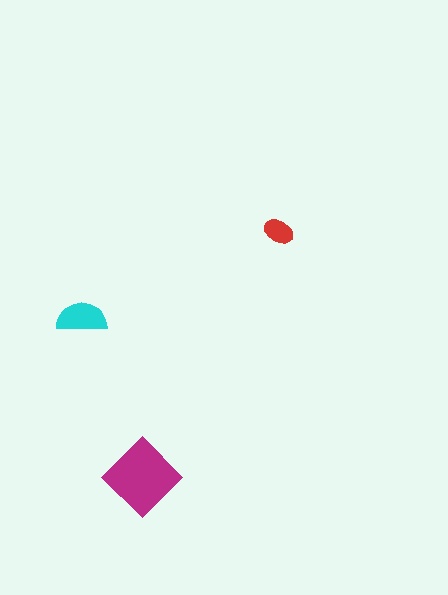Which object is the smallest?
The red ellipse.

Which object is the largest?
The magenta diamond.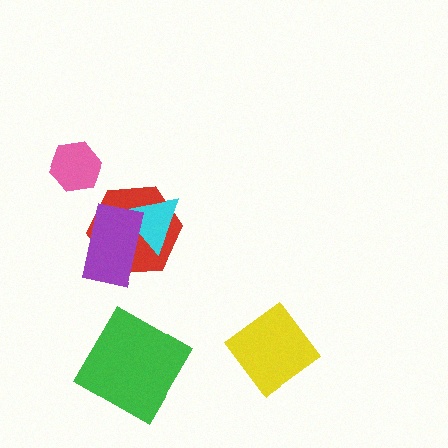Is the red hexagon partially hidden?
Yes, it is partially covered by another shape.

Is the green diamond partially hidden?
No, no other shape covers it.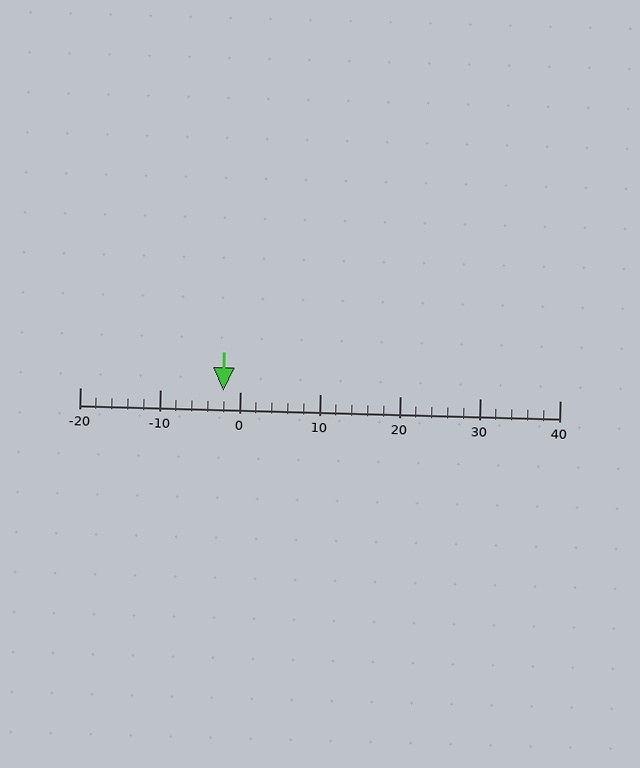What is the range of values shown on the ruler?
The ruler shows values from -20 to 40.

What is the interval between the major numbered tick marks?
The major tick marks are spaced 10 units apart.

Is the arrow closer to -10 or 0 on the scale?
The arrow is closer to 0.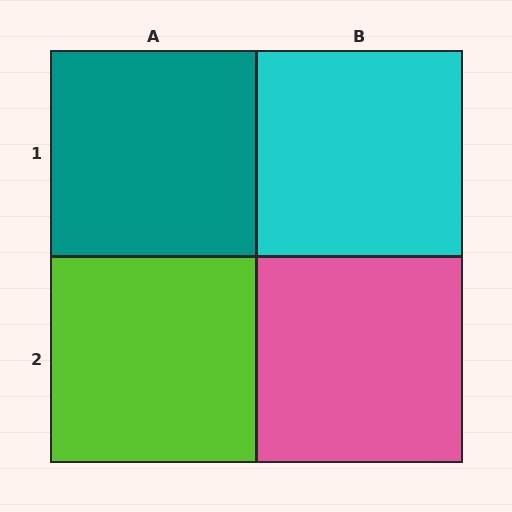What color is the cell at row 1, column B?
Cyan.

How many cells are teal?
1 cell is teal.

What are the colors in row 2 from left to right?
Lime, pink.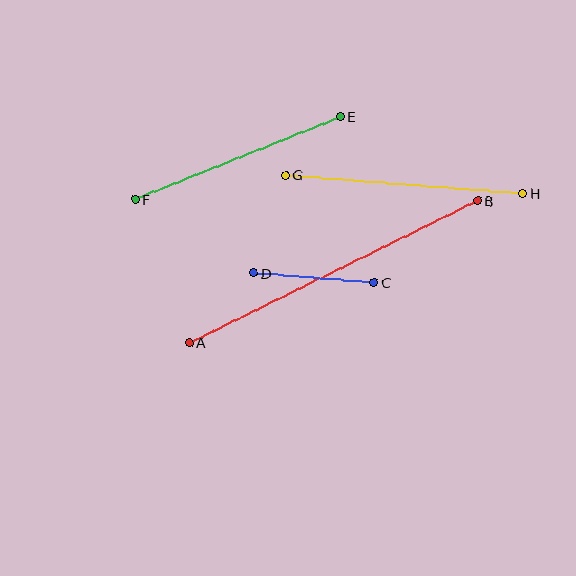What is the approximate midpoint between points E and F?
The midpoint is at approximately (238, 158) pixels.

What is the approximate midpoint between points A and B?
The midpoint is at approximately (333, 272) pixels.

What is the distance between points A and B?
The distance is approximately 321 pixels.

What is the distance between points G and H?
The distance is approximately 237 pixels.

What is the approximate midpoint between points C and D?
The midpoint is at approximately (314, 278) pixels.